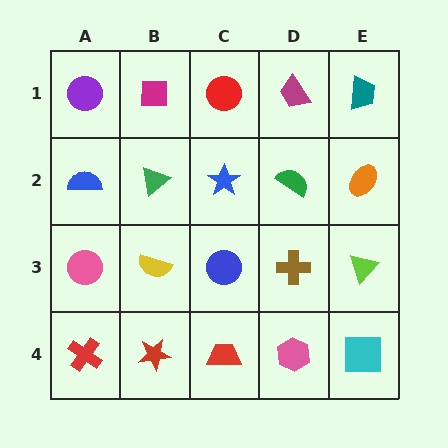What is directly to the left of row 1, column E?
A magenta trapezoid.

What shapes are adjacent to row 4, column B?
A yellow semicircle (row 3, column B), a red cross (row 4, column A), a red trapezoid (row 4, column C).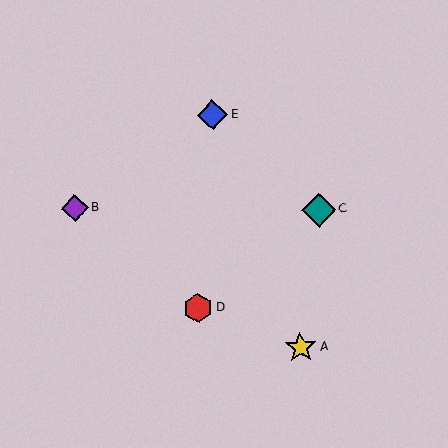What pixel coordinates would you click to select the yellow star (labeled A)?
Click at (301, 347) to select the yellow star A.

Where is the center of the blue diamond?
The center of the blue diamond is at (212, 115).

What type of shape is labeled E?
Shape E is a blue diamond.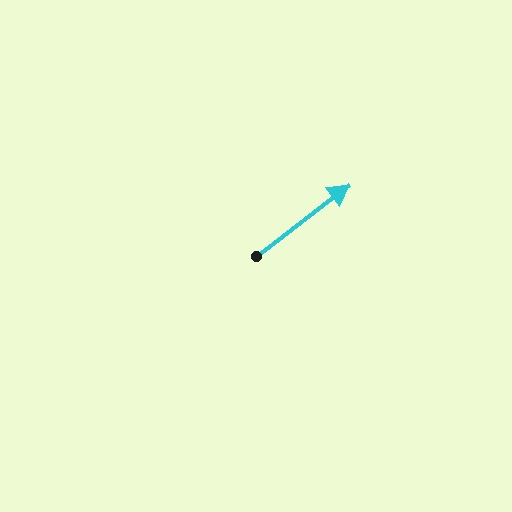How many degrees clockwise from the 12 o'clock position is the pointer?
Approximately 52 degrees.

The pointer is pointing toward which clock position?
Roughly 2 o'clock.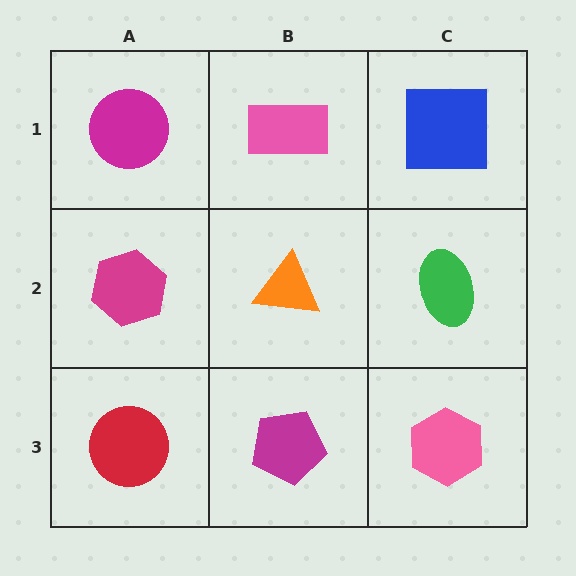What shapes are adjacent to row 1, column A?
A magenta hexagon (row 2, column A), a pink rectangle (row 1, column B).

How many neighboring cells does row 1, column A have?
2.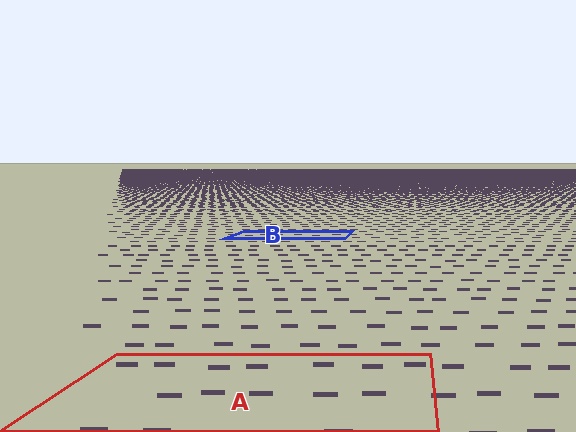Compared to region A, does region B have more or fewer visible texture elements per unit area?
Region B has more texture elements per unit area — they are packed more densely because it is farther away.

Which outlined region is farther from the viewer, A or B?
Region B is farther from the viewer — the texture elements inside it appear smaller and more densely packed.